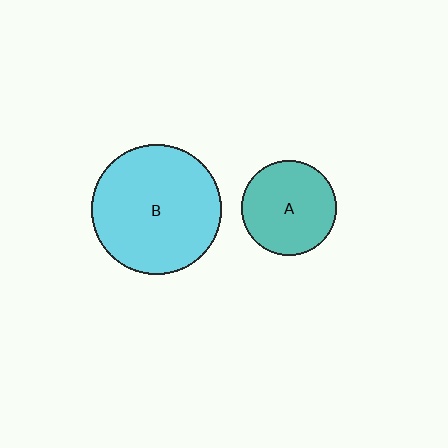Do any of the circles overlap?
No, none of the circles overlap.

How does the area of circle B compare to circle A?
Approximately 1.8 times.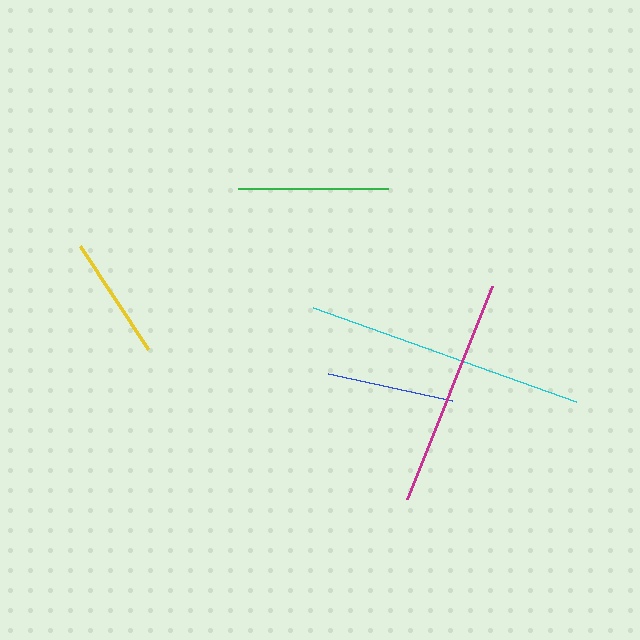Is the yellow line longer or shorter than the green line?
The green line is longer than the yellow line.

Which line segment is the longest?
The cyan line is the longest at approximately 279 pixels.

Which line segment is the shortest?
The yellow line is the shortest at approximately 124 pixels.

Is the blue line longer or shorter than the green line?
The green line is longer than the blue line.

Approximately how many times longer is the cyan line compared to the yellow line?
The cyan line is approximately 2.3 times the length of the yellow line.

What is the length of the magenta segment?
The magenta segment is approximately 229 pixels long.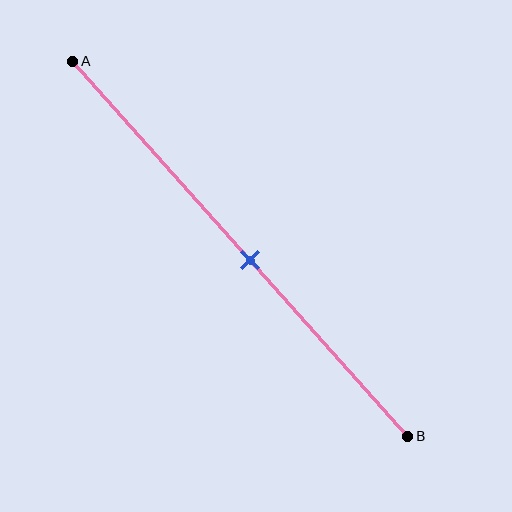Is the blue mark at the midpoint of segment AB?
No, the mark is at about 55% from A, not at the 50% midpoint.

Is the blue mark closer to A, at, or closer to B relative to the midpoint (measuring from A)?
The blue mark is closer to point B than the midpoint of segment AB.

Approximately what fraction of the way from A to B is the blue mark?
The blue mark is approximately 55% of the way from A to B.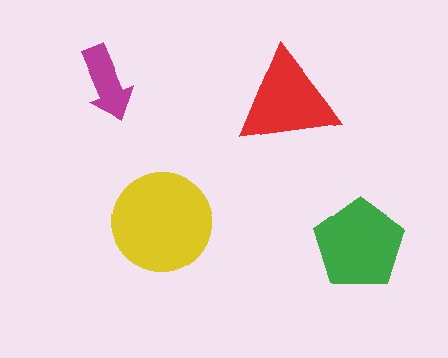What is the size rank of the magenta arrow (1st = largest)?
4th.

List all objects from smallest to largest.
The magenta arrow, the red triangle, the green pentagon, the yellow circle.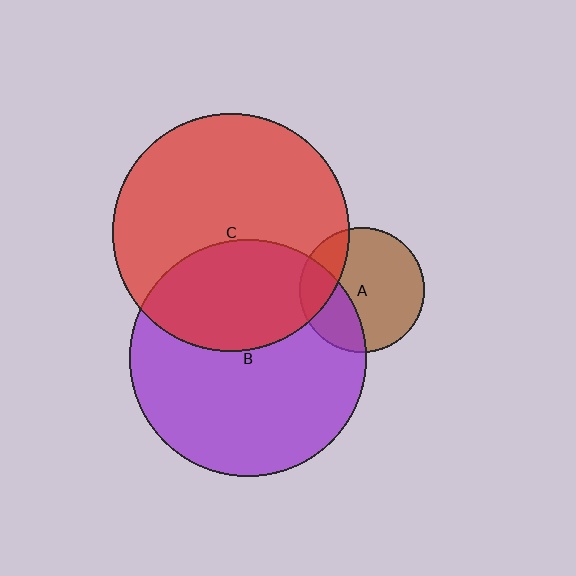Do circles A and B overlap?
Yes.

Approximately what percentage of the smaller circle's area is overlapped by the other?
Approximately 30%.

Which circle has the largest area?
Circle C (red).